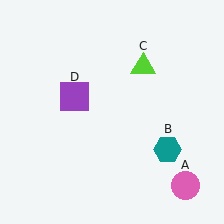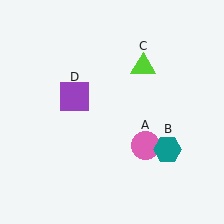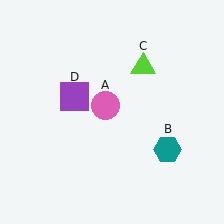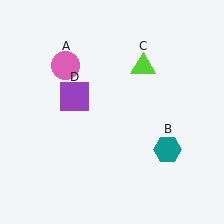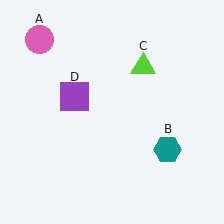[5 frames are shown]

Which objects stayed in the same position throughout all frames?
Teal hexagon (object B) and lime triangle (object C) and purple square (object D) remained stationary.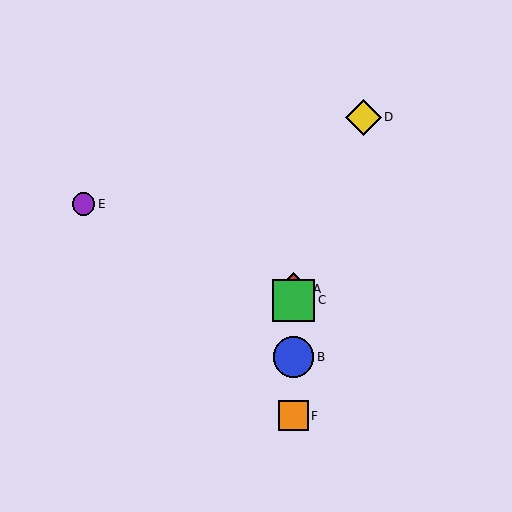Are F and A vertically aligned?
Yes, both are at x≈293.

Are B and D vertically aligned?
No, B is at x≈293 and D is at x≈364.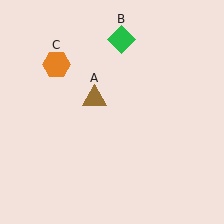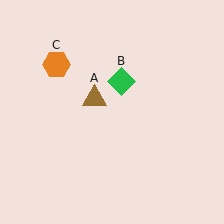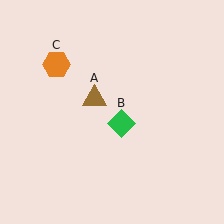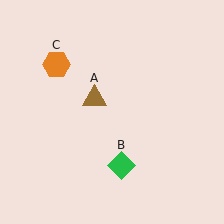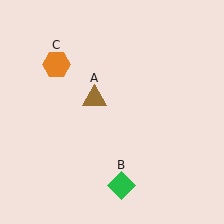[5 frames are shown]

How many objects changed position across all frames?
1 object changed position: green diamond (object B).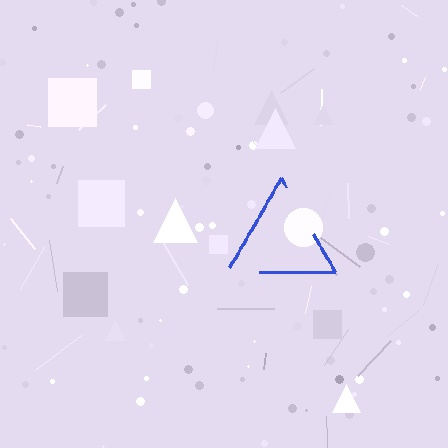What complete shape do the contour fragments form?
The contour fragments form a triangle.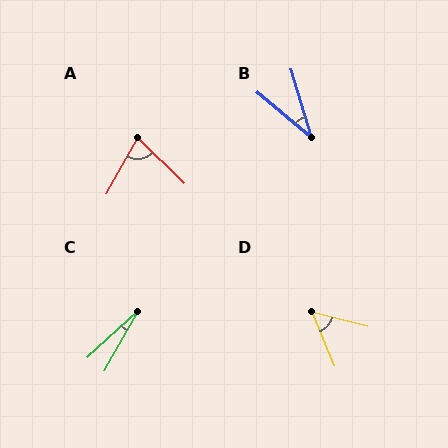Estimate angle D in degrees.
Approximately 53 degrees.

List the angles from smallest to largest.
C (18°), B (34°), D (53°), A (75°).